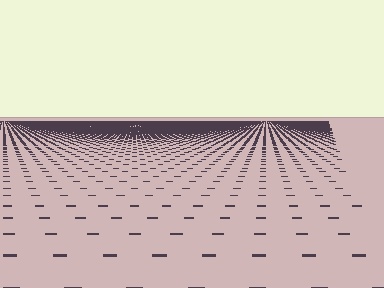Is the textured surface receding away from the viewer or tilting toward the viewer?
The surface is receding away from the viewer. Texture elements get smaller and denser toward the top.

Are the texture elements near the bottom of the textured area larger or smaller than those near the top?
Larger. Near the bottom, elements are closer to the viewer and appear at a bigger on-screen size.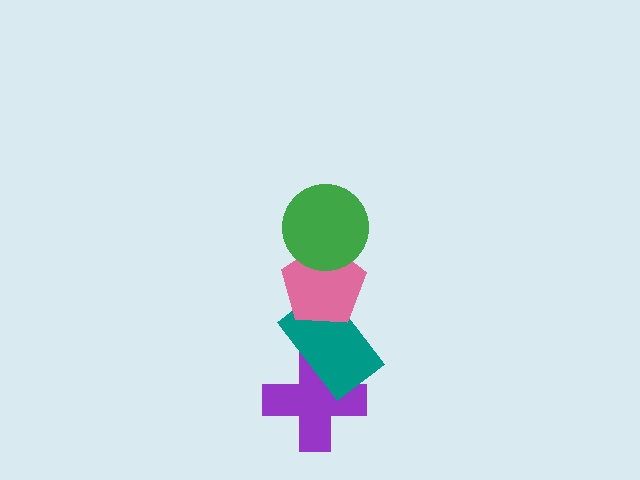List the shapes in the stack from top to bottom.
From top to bottom: the green circle, the pink pentagon, the teal rectangle, the purple cross.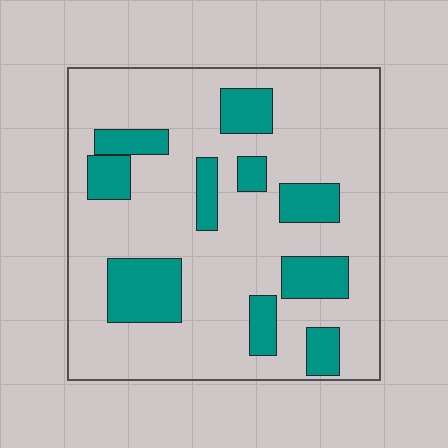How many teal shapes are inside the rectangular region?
10.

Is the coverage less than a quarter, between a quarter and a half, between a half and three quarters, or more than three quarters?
Less than a quarter.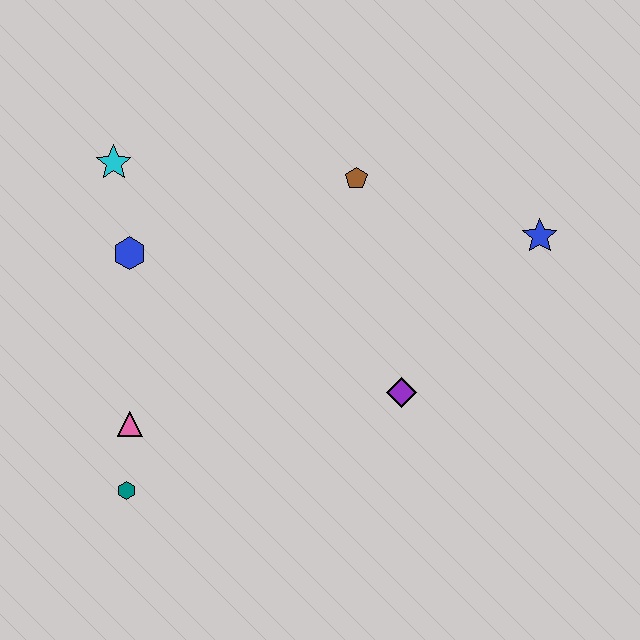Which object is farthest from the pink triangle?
The blue star is farthest from the pink triangle.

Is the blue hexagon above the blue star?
No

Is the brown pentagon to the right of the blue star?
No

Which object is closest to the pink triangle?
The teal hexagon is closest to the pink triangle.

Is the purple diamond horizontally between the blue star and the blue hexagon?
Yes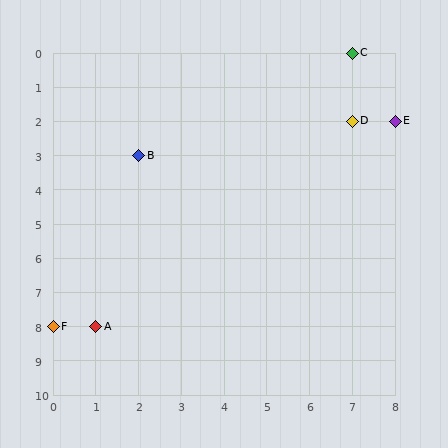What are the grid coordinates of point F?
Point F is at grid coordinates (0, 8).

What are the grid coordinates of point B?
Point B is at grid coordinates (2, 3).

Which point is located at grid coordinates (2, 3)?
Point B is at (2, 3).